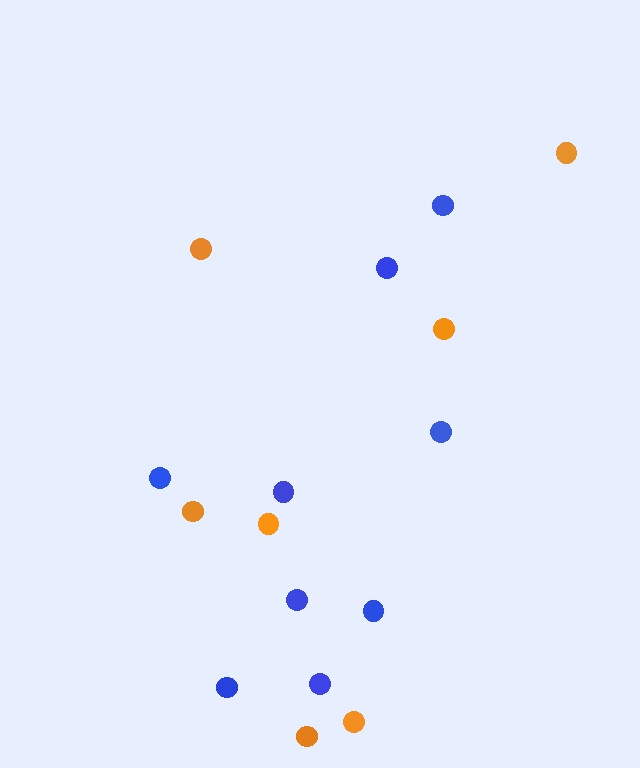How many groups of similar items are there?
There are 2 groups: one group of blue circles (9) and one group of orange circles (7).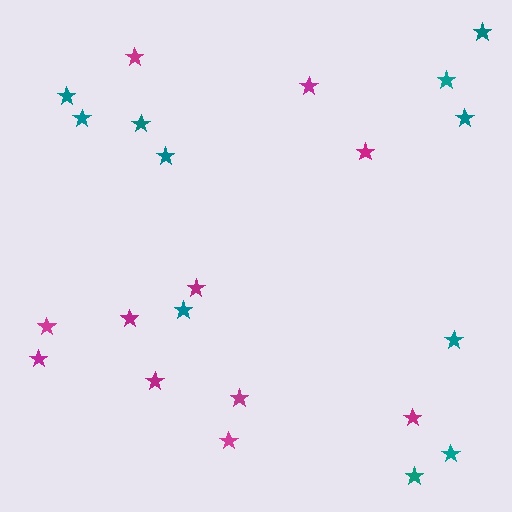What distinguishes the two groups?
There are 2 groups: one group of magenta stars (11) and one group of teal stars (11).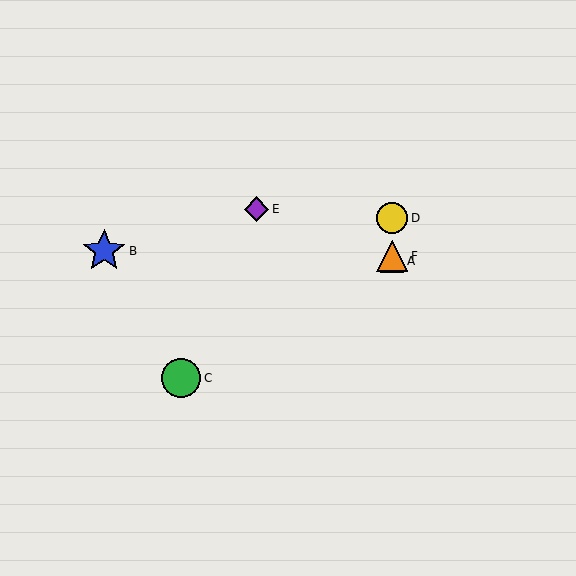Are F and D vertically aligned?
Yes, both are at x≈392.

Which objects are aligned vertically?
Objects A, D, F are aligned vertically.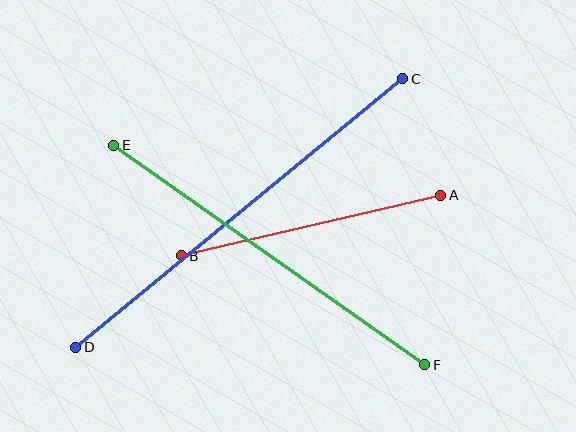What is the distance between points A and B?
The distance is approximately 266 pixels.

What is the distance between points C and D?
The distance is approximately 423 pixels.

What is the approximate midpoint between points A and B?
The midpoint is at approximately (311, 225) pixels.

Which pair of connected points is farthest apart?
Points C and D are farthest apart.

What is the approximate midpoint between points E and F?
The midpoint is at approximately (269, 255) pixels.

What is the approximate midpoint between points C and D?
The midpoint is at approximately (239, 213) pixels.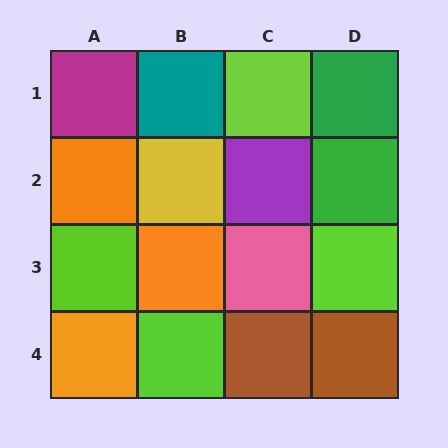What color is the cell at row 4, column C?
Brown.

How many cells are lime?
4 cells are lime.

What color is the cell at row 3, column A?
Lime.